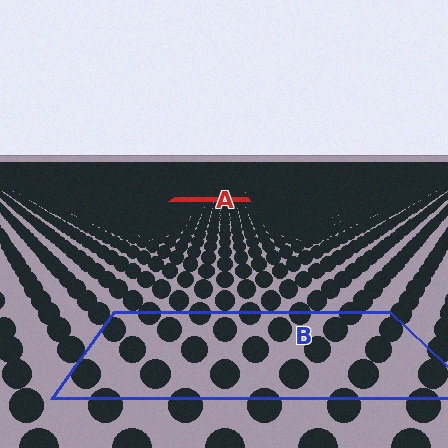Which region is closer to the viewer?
Region B is closer. The texture elements there are larger and more spread out.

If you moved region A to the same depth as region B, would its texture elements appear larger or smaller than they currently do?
They would appear larger. At a closer depth, the same texture elements are projected at a bigger on-screen size.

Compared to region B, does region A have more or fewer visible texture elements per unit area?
Region A has more texture elements per unit area — they are packed more densely because it is farther away.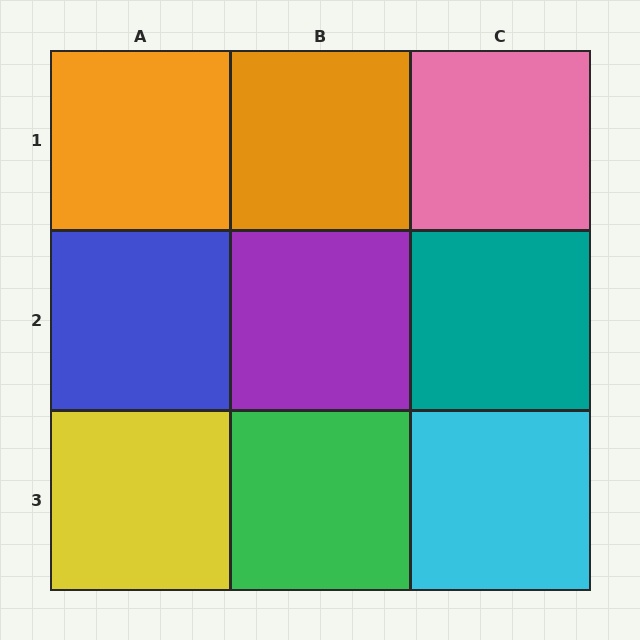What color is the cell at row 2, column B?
Purple.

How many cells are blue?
1 cell is blue.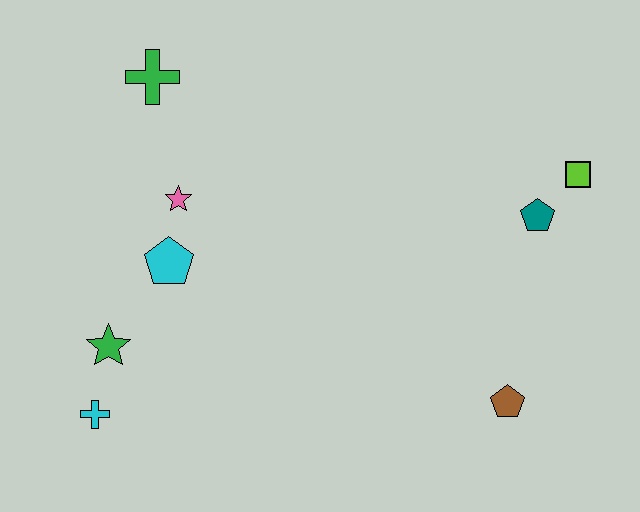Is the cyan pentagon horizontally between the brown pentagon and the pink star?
No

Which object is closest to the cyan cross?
The green star is closest to the cyan cross.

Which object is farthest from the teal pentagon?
The cyan cross is farthest from the teal pentagon.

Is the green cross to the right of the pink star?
No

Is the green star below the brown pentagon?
No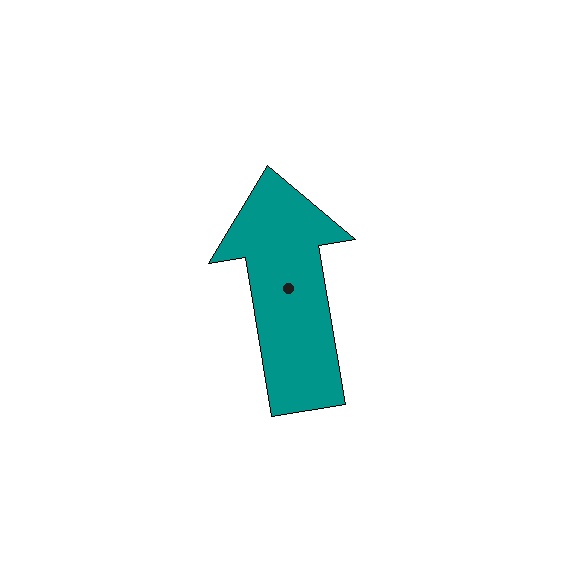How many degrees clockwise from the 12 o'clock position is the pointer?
Approximately 351 degrees.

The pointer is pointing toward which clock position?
Roughly 12 o'clock.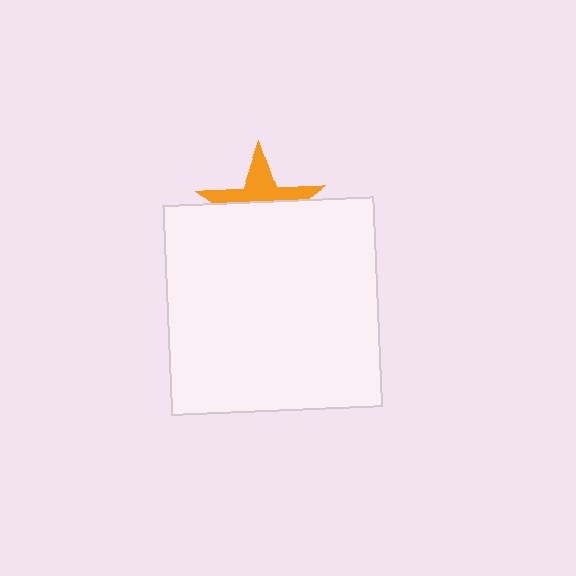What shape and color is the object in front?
The object in front is a white square.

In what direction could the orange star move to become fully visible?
The orange star could move up. That would shift it out from behind the white square entirely.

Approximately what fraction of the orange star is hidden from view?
Roughly 60% of the orange star is hidden behind the white square.